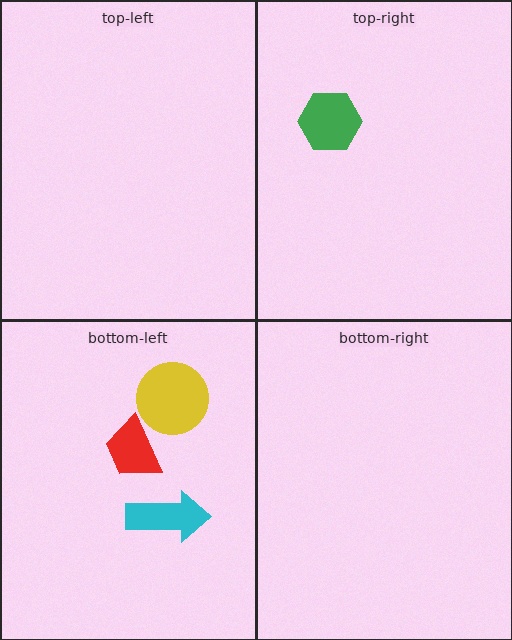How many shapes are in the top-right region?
1.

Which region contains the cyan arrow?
The bottom-left region.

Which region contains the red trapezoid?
The bottom-left region.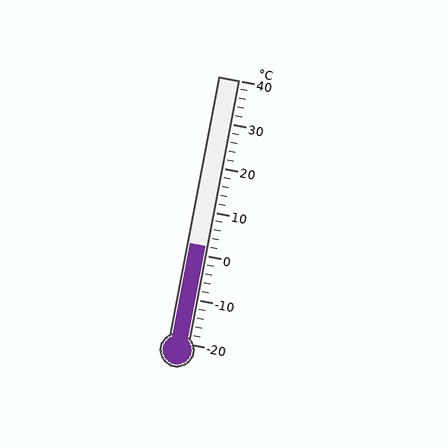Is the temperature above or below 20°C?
The temperature is below 20°C.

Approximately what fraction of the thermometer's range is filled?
The thermometer is filled to approximately 35% of its range.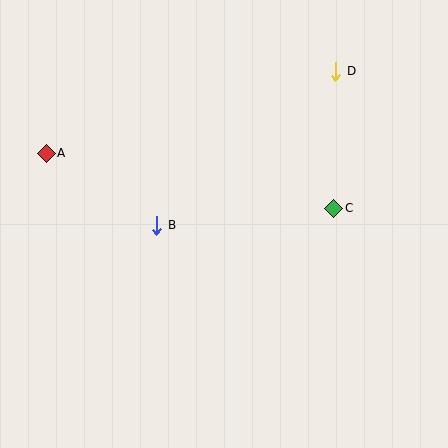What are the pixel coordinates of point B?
Point B is at (157, 225).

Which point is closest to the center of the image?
Point B at (157, 225) is closest to the center.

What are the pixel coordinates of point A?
Point A is at (46, 153).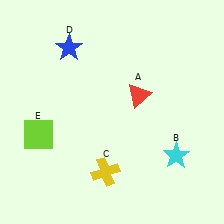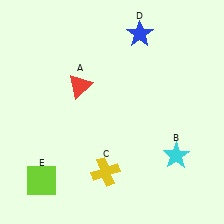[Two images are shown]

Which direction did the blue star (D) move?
The blue star (D) moved right.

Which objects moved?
The objects that moved are: the red triangle (A), the blue star (D), the lime square (E).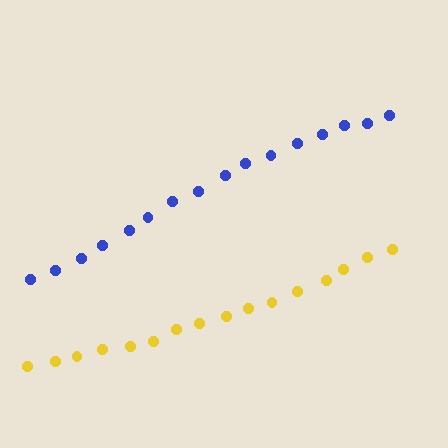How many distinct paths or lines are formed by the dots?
There are 2 distinct paths.